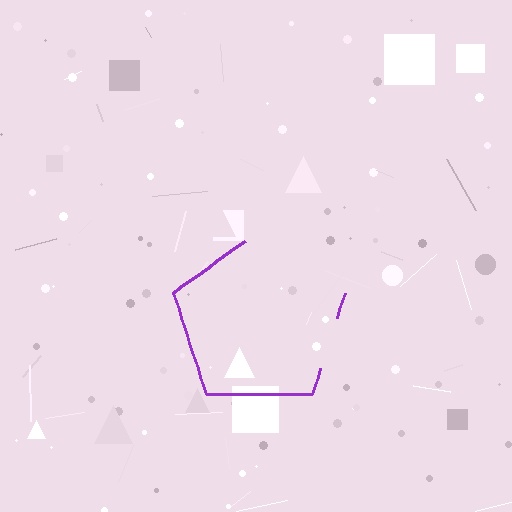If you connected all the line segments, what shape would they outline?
They would outline a pentagon.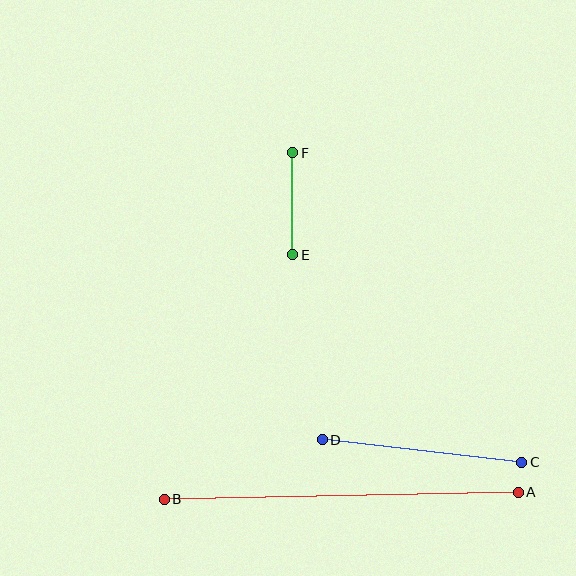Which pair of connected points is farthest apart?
Points A and B are farthest apart.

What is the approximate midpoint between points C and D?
The midpoint is at approximately (422, 451) pixels.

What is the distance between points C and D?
The distance is approximately 201 pixels.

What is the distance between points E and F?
The distance is approximately 102 pixels.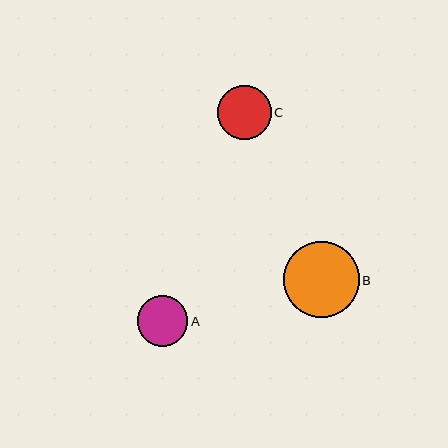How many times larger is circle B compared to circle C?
Circle B is approximately 1.4 times the size of circle C.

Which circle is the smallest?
Circle A is the smallest with a size of approximately 50 pixels.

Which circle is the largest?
Circle B is the largest with a size of approximately 76 pixels.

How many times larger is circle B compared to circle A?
Circle B is approximately 1.5 times the size of circle A.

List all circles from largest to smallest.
From largest to smallest: B, C, A.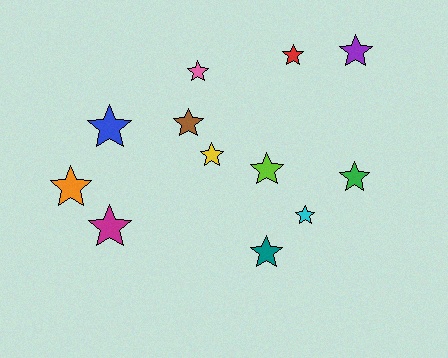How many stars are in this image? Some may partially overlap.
There are 12 stars.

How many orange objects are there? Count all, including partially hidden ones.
There is 1 orange object.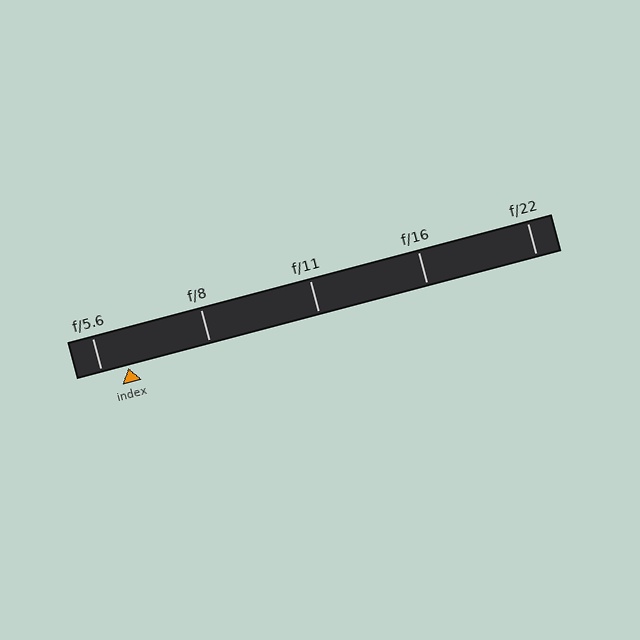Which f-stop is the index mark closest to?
The index mark is closest to f/5.6.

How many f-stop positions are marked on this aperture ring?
There are 5 f-stop positions marked.